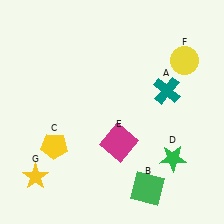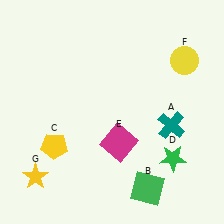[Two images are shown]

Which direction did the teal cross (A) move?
The teal cross (A) moved down.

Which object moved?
The teal cross (A) moved down.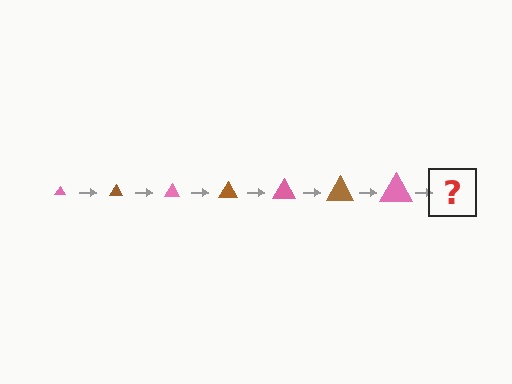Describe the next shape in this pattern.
It should be a brown triangle, larger than the previous one.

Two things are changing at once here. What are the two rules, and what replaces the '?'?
The two rules are that the triangle grows larger each step and the color cycles through pink and brown. The '?' should be a brown triangle, larger than the previous one.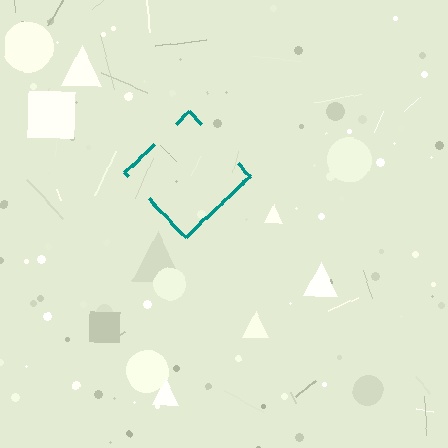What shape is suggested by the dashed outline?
The dashed outline suggests a diamond.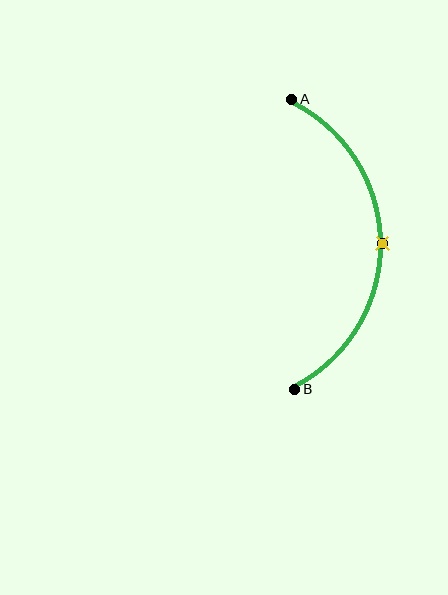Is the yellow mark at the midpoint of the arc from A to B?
Yes. The yellow mark lies on the arc at equal arc-length from both A and B — it is the arc midpoint.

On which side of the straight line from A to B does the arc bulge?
The arc bulges to the right of the straight line connecting A and B.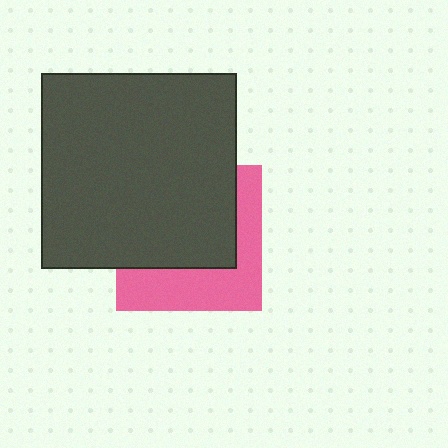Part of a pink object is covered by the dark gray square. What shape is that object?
It is a square.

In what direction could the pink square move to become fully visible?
The pink square could move down. That would shift it out from behind the dark gray square entirely.